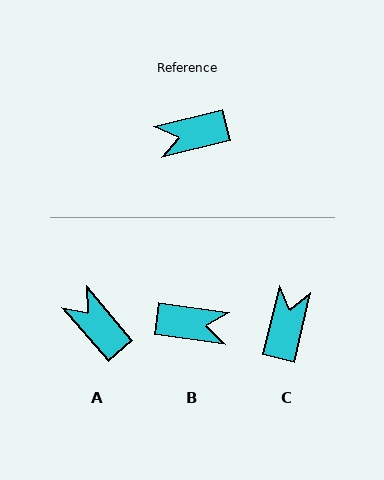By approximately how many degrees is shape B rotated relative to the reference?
Approximately 159 degrees counter-clockwise.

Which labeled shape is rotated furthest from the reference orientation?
B, about 159 degrees away.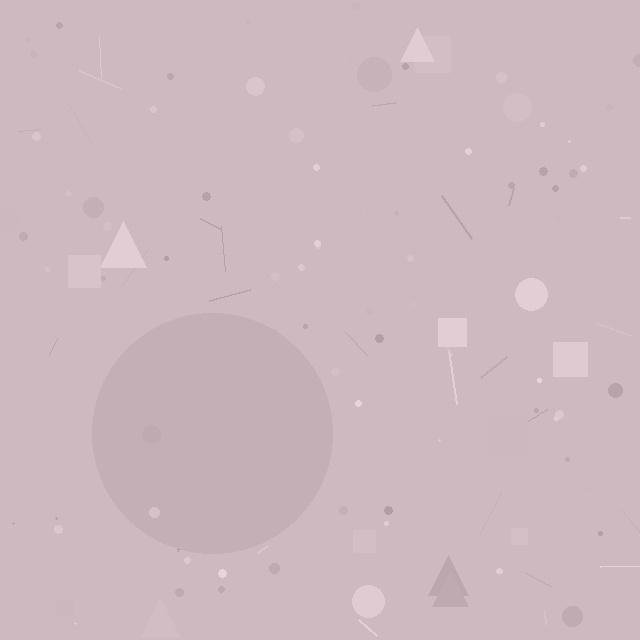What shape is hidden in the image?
A circle is hidden in the image.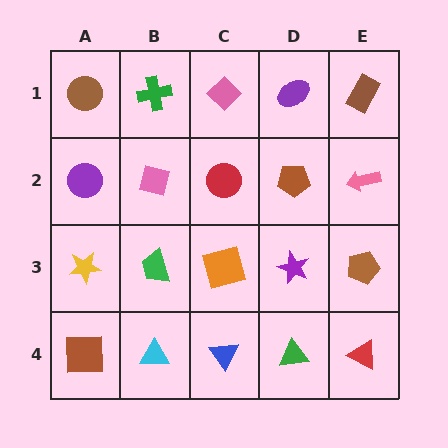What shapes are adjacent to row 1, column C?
A red circle (row 2, column C), a green cross (row 1, column B), a purple ellipse (row 1, column D).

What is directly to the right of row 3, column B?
An orange square.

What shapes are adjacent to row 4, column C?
An orange square (row 3, column C), a cyan triangle (row 4, column B), a green triangle (row 4, column D).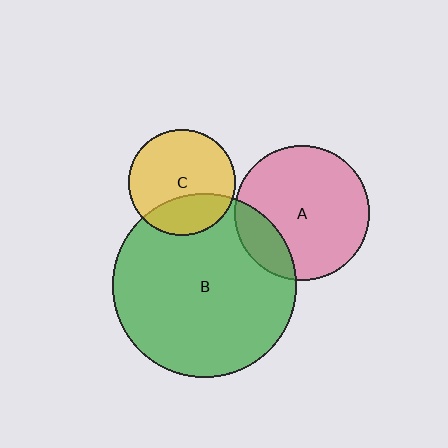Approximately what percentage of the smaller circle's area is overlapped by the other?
Approximately 20%.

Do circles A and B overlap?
Yes.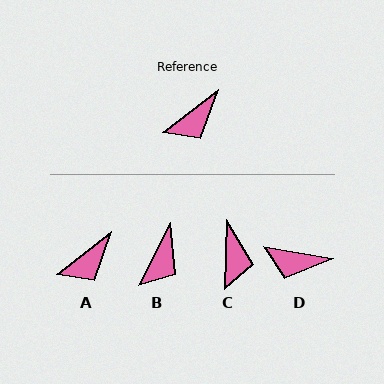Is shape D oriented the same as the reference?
No, it is off by about 48 degrees.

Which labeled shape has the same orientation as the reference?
A.